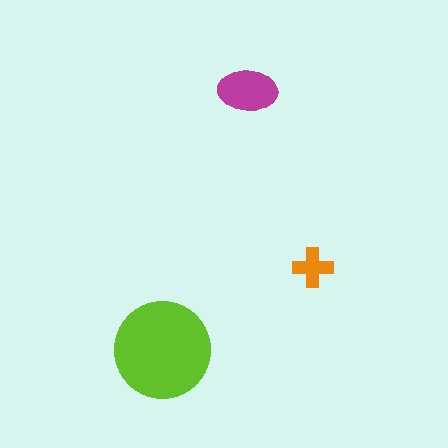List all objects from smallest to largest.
The orange cross, the magenta ellipse, the lime circle.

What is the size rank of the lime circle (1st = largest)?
1st.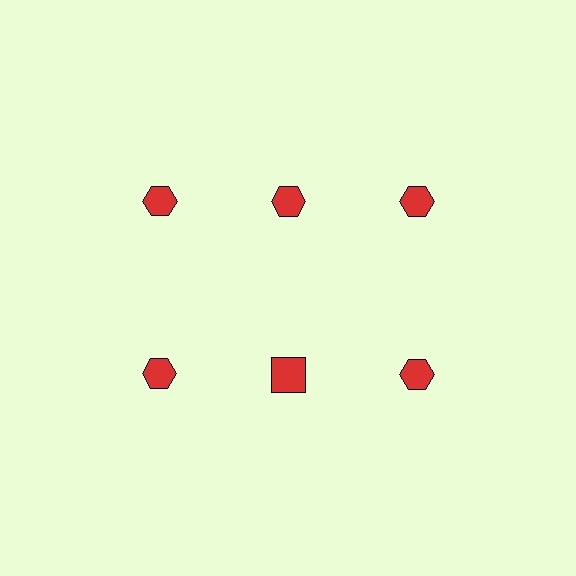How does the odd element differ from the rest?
It has a different shape: square instead of hexagon.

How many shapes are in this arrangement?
There are 6 shapes arranged in a grid pattern.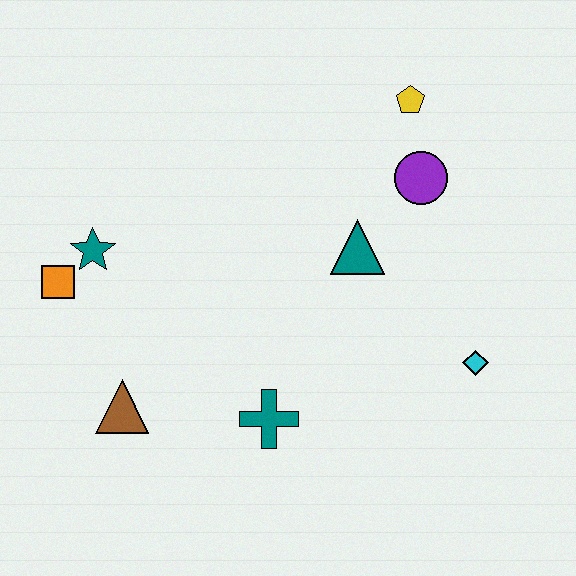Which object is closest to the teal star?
The orange square is closest to the teal star.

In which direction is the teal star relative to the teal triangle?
The teal star is to the left of the teal triangle.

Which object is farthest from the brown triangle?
The yellow pentagon is farthest from the brown triangle.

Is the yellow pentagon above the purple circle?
Yes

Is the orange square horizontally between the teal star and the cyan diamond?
No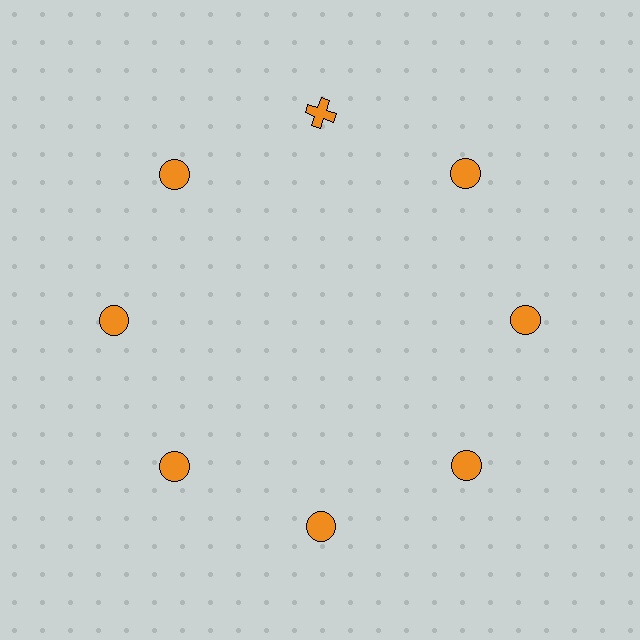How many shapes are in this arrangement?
There are 8 shapes arranged in a ring pattern.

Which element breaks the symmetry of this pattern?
The orange cross at roughly the 12 o'clock position breaks the symmetry. All other shapes are orange circles.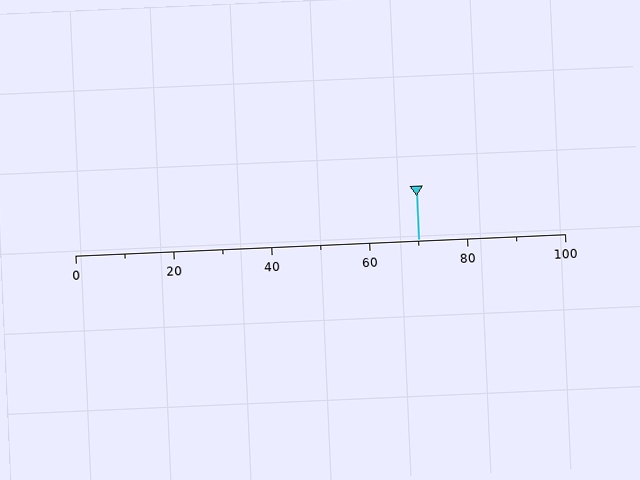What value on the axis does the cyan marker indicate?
The marker indicates approximately 70.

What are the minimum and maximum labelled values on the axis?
The axis runs from 0 to 100.